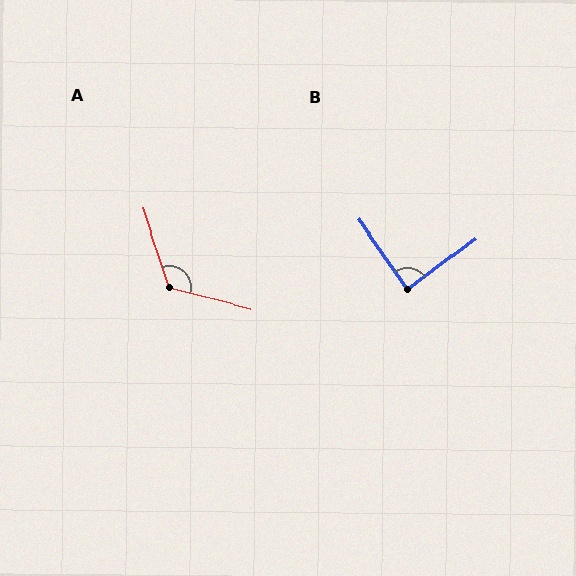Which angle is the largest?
A, at approximately 123 degrees.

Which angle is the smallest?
B, at approximately 88 degrees.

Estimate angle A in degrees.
Approximately 123 degrees.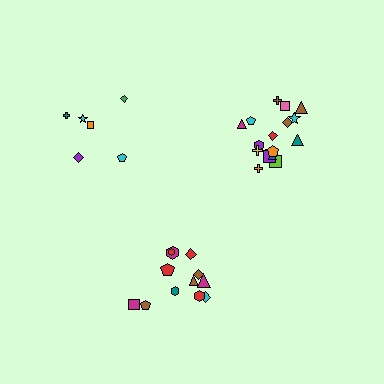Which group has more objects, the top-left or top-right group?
The top-right group.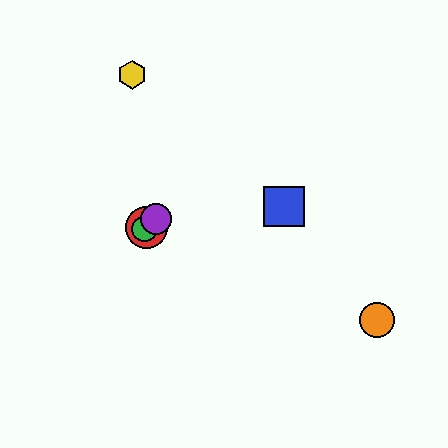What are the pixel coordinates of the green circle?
The green circle is at (145, 229).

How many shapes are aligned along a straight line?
3 shapes (the red circle, the green circle, the purple circle) are aligned along a straight line.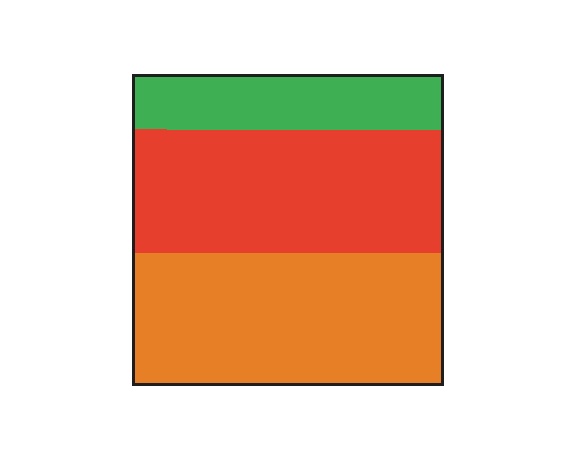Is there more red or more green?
Red.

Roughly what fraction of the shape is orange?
Orange takes up about two fifths (2/5) of the shape.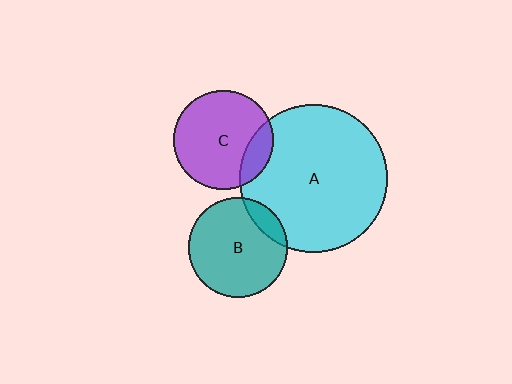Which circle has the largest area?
Circle A (cyan).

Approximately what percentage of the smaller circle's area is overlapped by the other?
Approximately 15%.